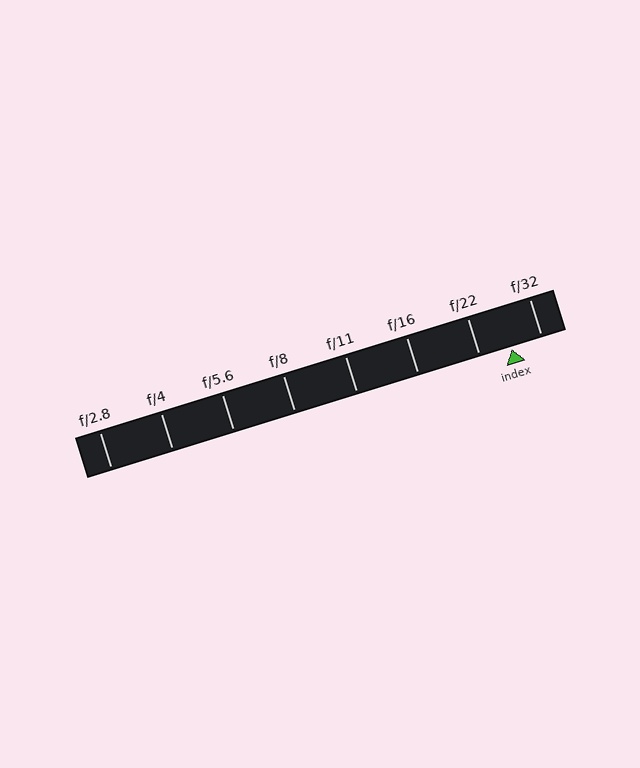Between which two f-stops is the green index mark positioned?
The index mark is between f/22 and f/32.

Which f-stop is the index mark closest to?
The index mark is closest to f/32.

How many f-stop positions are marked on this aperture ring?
There are 8 f-stop positions marked.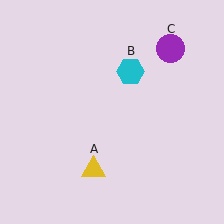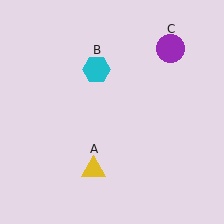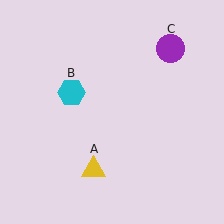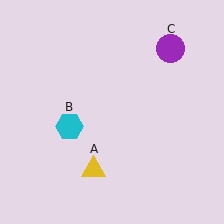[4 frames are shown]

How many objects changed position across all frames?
1 object changed position: cyan hexagon (object B).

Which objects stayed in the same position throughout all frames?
Yellow triangle (object A) and purple circle (object C) remained stationary.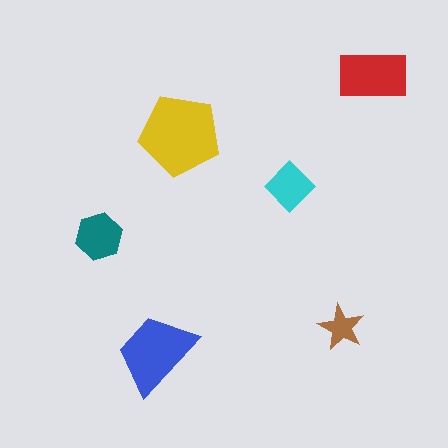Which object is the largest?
The yellow pentagon.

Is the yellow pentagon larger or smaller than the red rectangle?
Larger.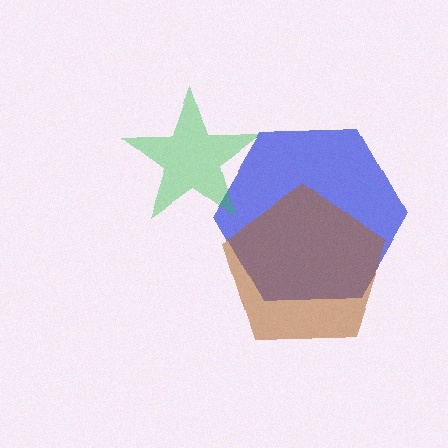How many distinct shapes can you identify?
There are 3 distinct shapes: a blue hexagon, a brown pentagon, a green star.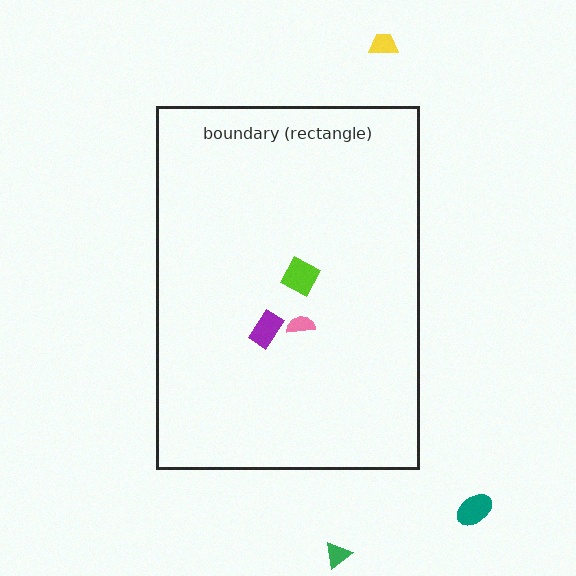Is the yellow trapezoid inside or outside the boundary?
Outside.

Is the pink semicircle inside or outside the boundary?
Inside.